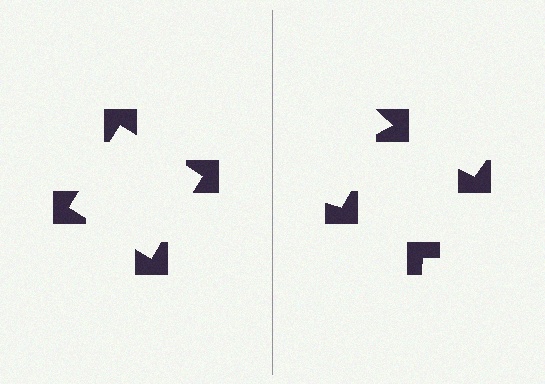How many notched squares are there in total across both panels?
8 — 4 on each side.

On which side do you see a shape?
An illusory square appears on the left side. On the right side the wedge cuts are rotated, so no coherent shape forms.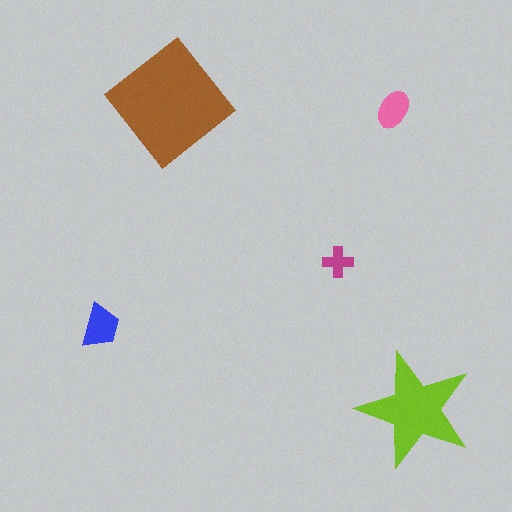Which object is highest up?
The brown diamond is topmost.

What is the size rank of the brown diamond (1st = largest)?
1st.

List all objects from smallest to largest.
The magenta cross, the pink ellipse, the blue trapezoid, the lime star, the brown diamond.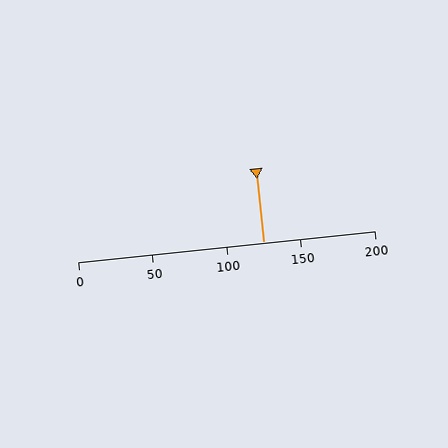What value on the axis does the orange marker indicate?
The marker indicates approximately 125.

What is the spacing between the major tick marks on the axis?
The major ticks are spaced 50 apart.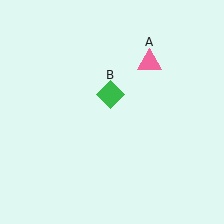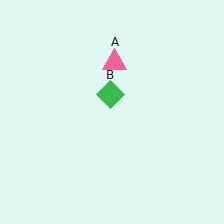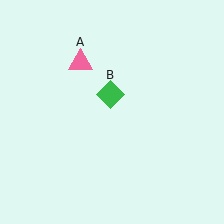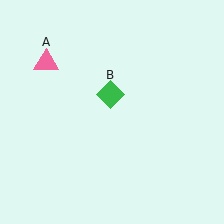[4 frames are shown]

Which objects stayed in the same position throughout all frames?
Green diamond (object B) remained stationary.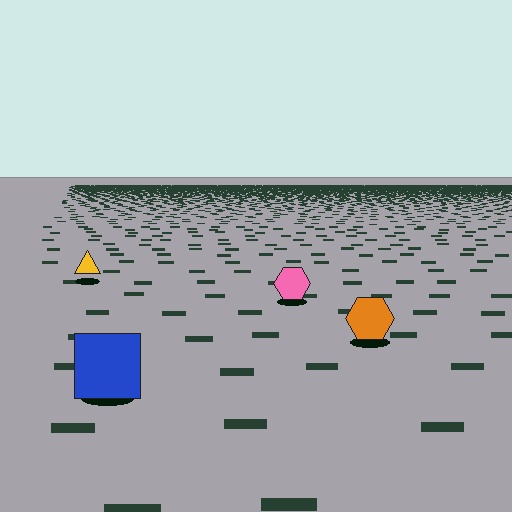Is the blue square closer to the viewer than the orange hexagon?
Yes. The blue square is closer — you can tell from the texture gradient: the ground texture is coarser near it.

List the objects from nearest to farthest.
From nearest to farthest: the blue square, the orange hexagon, the pink hexagon, the yellow triangle.